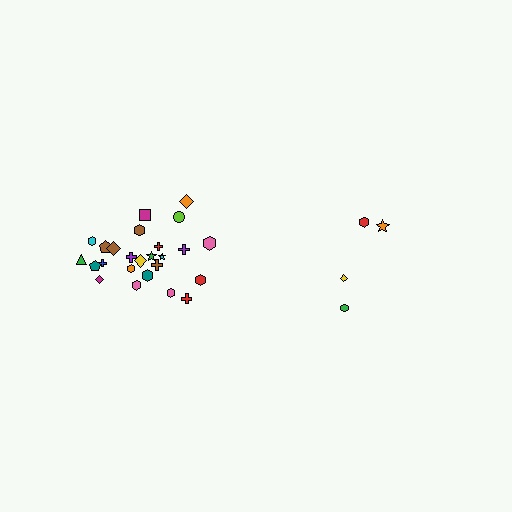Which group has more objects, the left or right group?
The left group.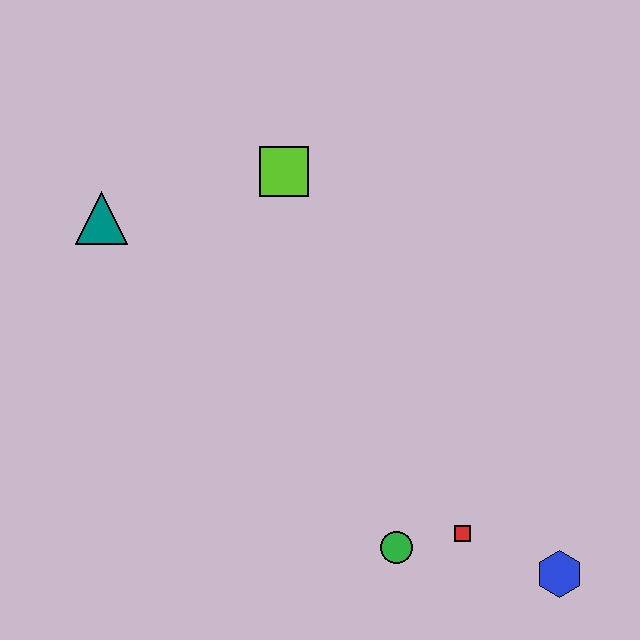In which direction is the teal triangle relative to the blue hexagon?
The teal triangle is to the left of the blue hexagon.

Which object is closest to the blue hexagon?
The red square is closest to the blue hexagon.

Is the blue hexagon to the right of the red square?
Yes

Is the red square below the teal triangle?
Yes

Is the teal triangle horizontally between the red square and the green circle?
No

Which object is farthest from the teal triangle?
The blue hexagon is farthest from the teal triangle.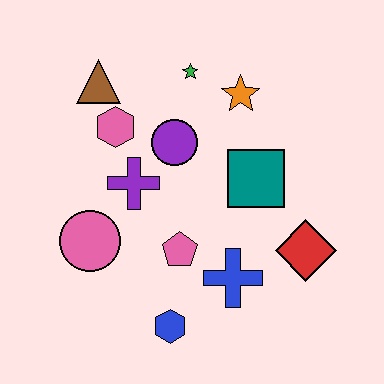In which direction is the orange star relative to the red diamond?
The orange star is above the red diamond.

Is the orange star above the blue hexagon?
Yes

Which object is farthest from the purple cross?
The red diamond is farthest from the purple cross.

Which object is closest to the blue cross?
The pink pentagon is closest to the blue cross.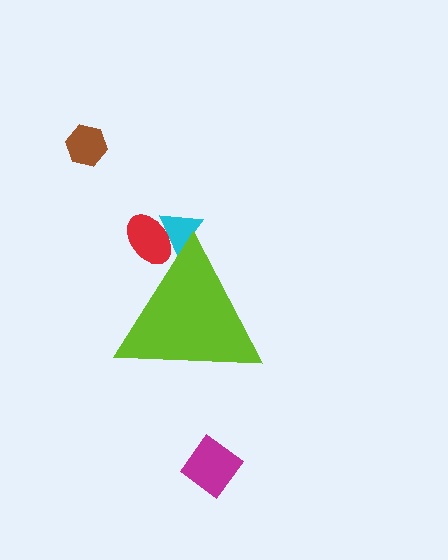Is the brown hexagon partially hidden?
No, the brown hexagon is fully visible.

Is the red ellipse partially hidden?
Yes, the red ellipse is partially hidden behind the lime triangle.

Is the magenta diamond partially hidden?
No, the magenta diamond is fully visible.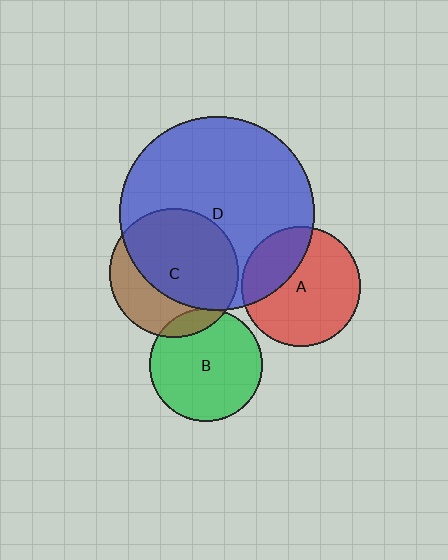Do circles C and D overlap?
Yes.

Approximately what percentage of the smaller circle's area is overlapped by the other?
Approximately 65%.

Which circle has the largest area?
Circle D (blue).